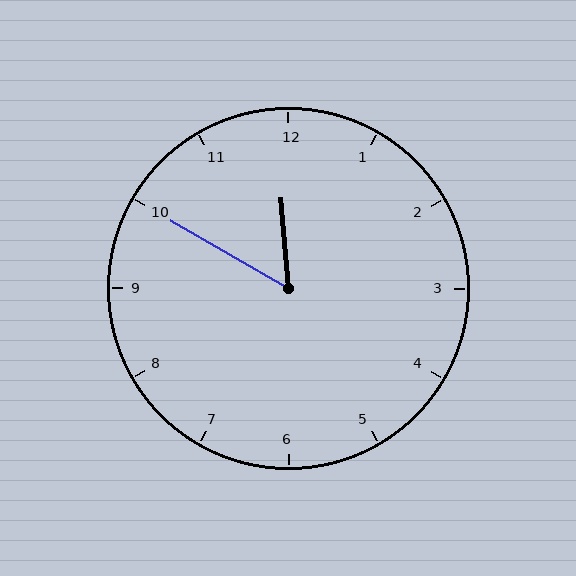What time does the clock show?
11:50.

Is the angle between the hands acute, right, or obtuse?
It is acute.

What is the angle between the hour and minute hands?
Approximately 55 degrees.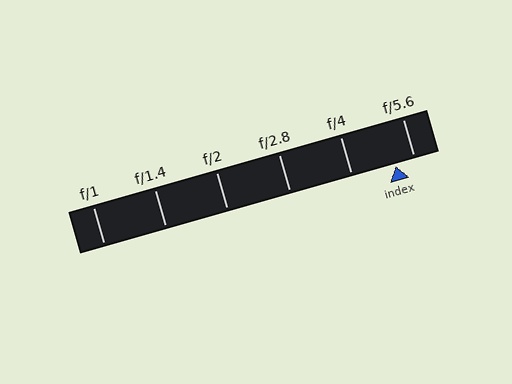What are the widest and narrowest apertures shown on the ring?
The widest aperture shown is f/1 and the narrowest is f/5.6.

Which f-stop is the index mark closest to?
The index mark is closest to f/5.6.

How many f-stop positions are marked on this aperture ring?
There are 6 f-stop positions marked.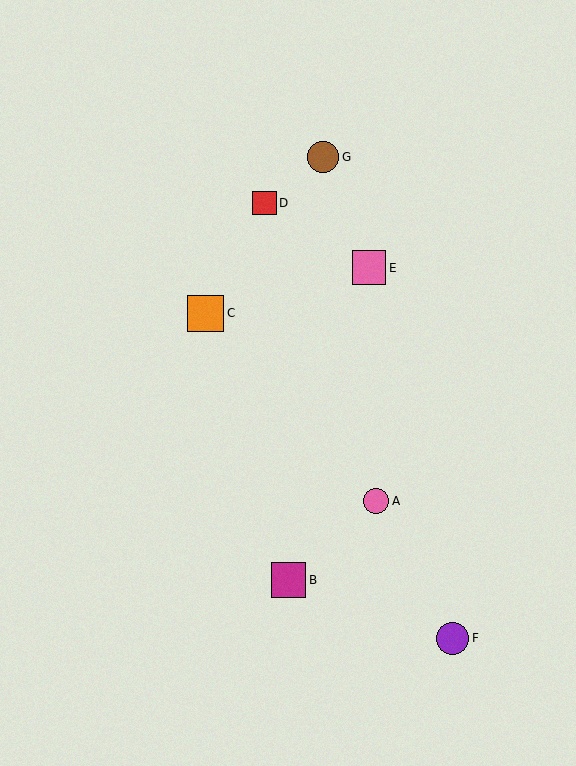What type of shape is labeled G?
Shape G is a brown circle.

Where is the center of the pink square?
The center of the pink square is at (369, 268).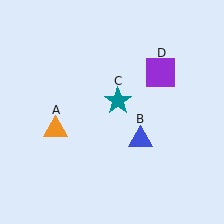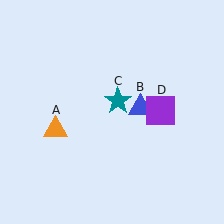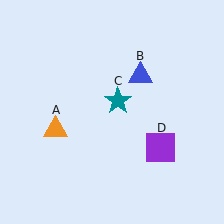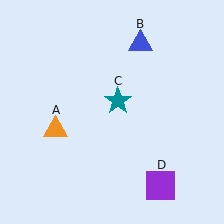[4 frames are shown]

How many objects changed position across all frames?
2 objects changed position: blue triangle (object B), purple square (object D).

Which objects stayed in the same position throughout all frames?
Orange triangle (object A) and teal star (object C) remained stationary.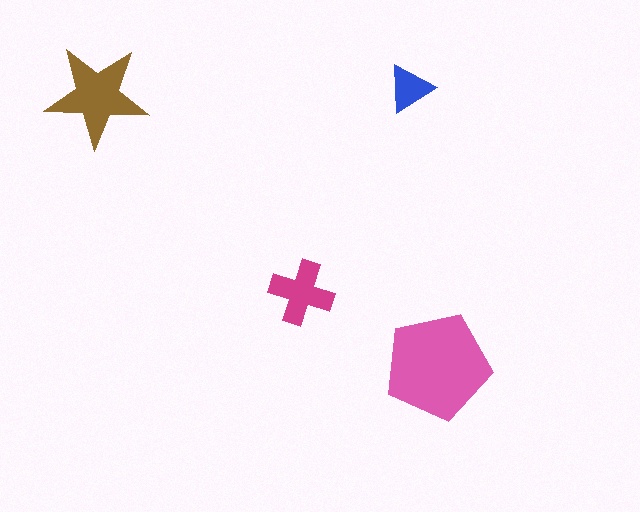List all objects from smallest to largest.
The blue triangle, the magenta cross, the brown star, the pink pentagon.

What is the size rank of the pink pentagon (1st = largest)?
1st.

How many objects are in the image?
There are 4 objects in the image.